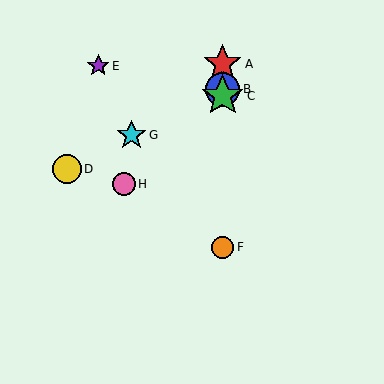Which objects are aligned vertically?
Objects A, B, C, F are aligned vertically.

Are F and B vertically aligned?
Yes, both are at x≈223.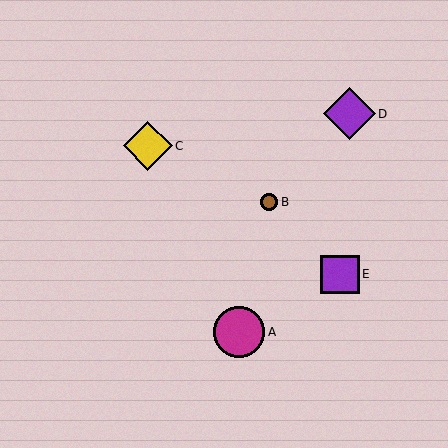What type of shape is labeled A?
Shape A is a magenta circle.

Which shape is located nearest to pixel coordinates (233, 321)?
The magenta circle (labeled A) at (239, 332) is nearest to that location.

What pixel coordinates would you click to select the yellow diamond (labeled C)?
Click at (148, 146) to select the yellow diamond C.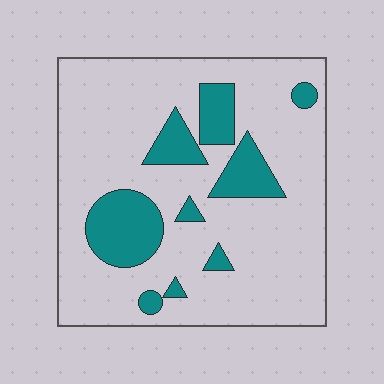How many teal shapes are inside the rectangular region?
9.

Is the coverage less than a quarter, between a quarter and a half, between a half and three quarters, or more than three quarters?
Less than a quarter.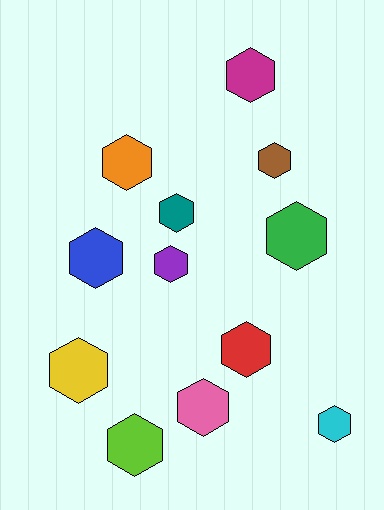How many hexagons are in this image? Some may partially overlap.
There are 12 hexagons.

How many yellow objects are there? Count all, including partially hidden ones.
There is 1 yellow object.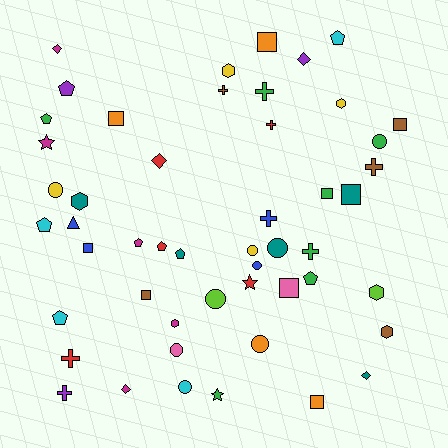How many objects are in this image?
There are 50 objects.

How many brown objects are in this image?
There are 5 brown objects.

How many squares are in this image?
There are 9 squares.